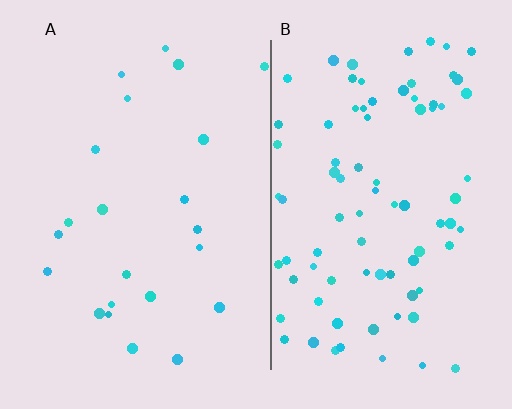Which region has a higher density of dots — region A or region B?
B (the right).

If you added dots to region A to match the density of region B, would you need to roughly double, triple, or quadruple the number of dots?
Approximately quadruple.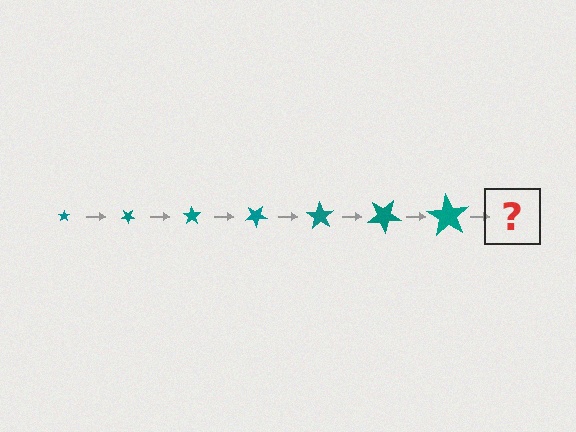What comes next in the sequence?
The next element should be a star, larger than the previous one and rotated 245 degrees from the start.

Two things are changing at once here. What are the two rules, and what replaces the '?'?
The two rules are that the star grows larger each step and it rotates 35 degrees each step. The '?' should be a star, larger than the previous one and rotated 245 degrees from the start.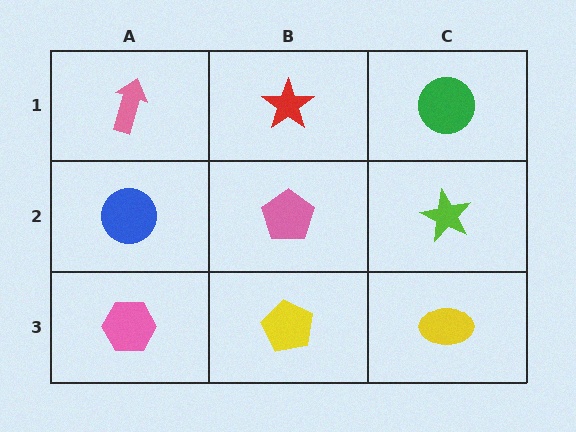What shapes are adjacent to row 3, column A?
A blue circle (row 2, column A), a yellow pentagon (row 3, column B).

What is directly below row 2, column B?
A yellow pentagon.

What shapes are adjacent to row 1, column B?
A pink pentagon (row 2, column B), a pink arrow (row 1, column A), a green circle (row 1, column C).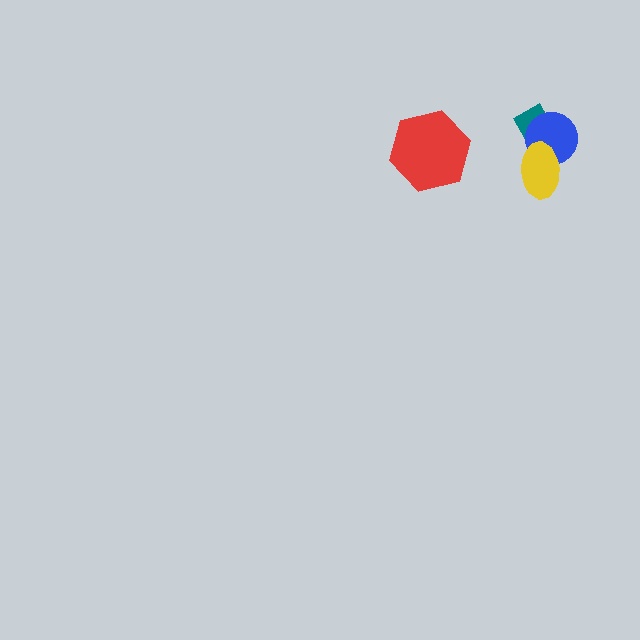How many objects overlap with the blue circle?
2 objects overlap with the blue circle.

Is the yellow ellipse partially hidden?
No, no other shape covers it.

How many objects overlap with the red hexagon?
0 objects overlap with the red hexagon.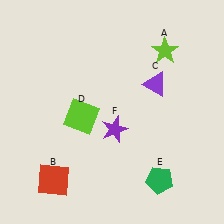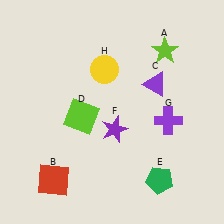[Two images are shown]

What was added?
A purple cross (G), a yellow circle (H) were added in Image 2.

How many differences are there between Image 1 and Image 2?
There are 2 differences between the two images.